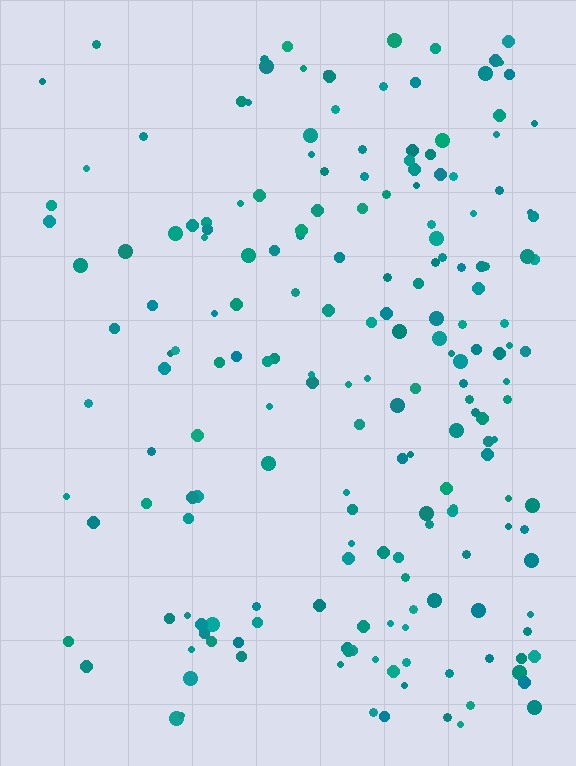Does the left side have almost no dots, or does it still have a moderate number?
Still a moderate number, just noticeably fewer than the right.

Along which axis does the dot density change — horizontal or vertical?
Horizontal.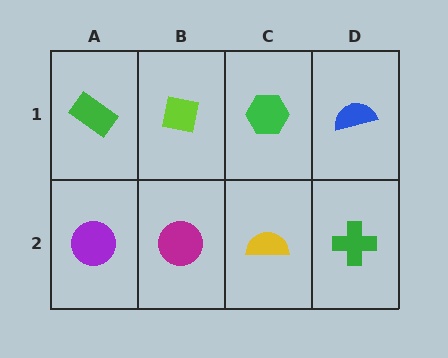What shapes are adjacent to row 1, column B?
A magenta circle (row 2, column B), a green rectangle (row 1, column A), a green hexagon (row 1, column C).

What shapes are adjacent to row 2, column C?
A green hexagon (row 1, column C), a magenta circle (row 2, column B), a green cross (row 2, column D).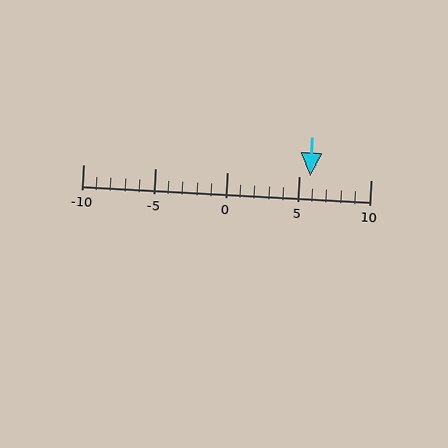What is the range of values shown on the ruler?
The ruler shows values from -10 to 10.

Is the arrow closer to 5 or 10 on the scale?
The arrow is closer to 5.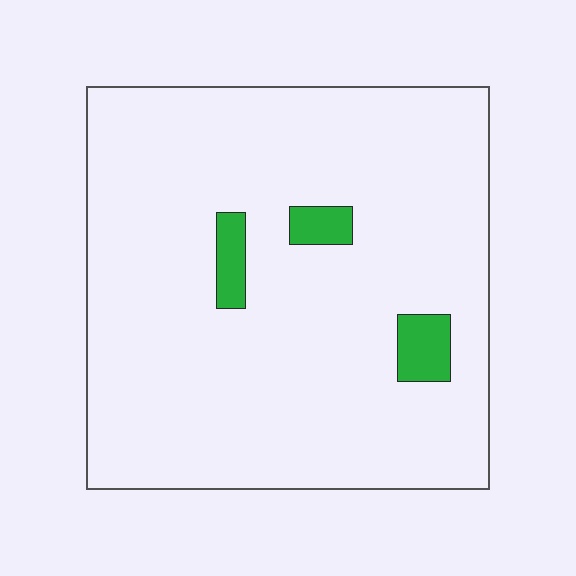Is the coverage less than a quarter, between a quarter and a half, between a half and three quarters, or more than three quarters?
Less than a quarter.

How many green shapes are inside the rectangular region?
3.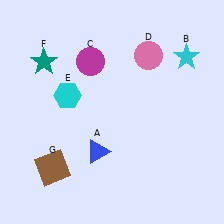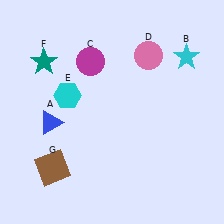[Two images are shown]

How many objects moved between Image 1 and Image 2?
1 object moved between the two images.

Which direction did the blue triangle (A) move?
The blue triangle (A) moved left.